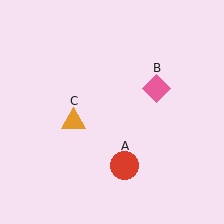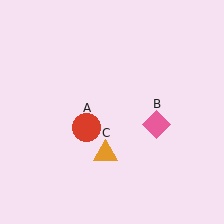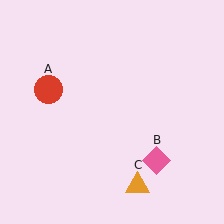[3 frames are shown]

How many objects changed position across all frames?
3 objects changed position: red circle (object A), pink diamond (object B), orange triangle (object C).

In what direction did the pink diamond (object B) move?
The pink diamond (object B) moved down.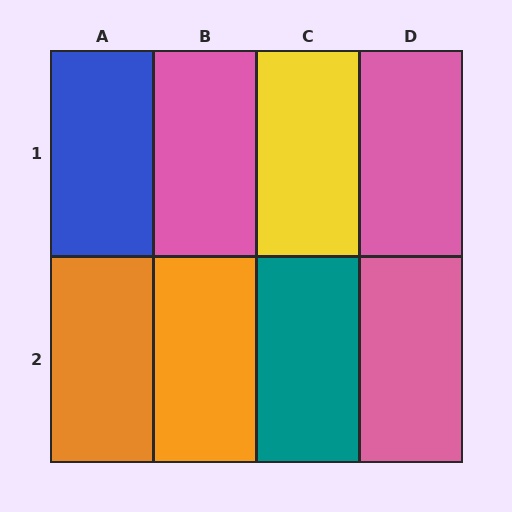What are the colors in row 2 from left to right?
Orange, orange, teal, pink.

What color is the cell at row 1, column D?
Pink.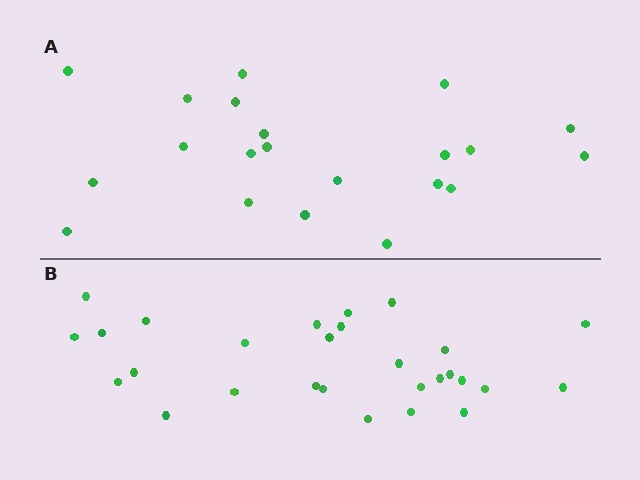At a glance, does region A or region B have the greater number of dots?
Region B (the bottom region) has more dots.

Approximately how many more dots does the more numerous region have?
Region B has roughly 8 or so more dots than region A.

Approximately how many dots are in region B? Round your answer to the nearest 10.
About 30 dots. (The exact count is 28, which rounds to 30.)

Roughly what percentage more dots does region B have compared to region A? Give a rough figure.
About 35% more.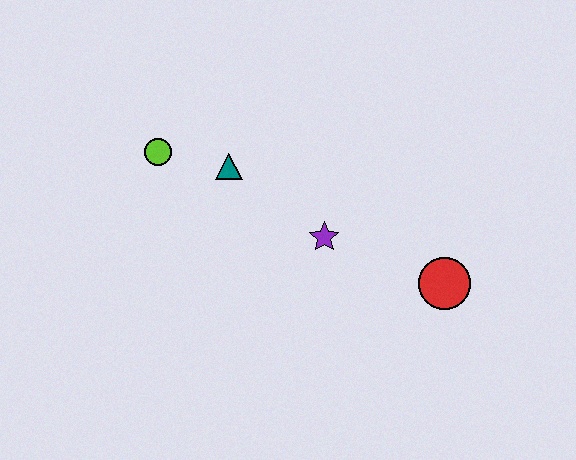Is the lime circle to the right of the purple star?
No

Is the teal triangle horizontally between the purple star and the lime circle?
Yes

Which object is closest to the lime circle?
The teal triangle is closest to the lime circle.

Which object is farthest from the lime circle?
The red circle is farthest from the lime circle.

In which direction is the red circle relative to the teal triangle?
The red circle is to the right of the teal triangle.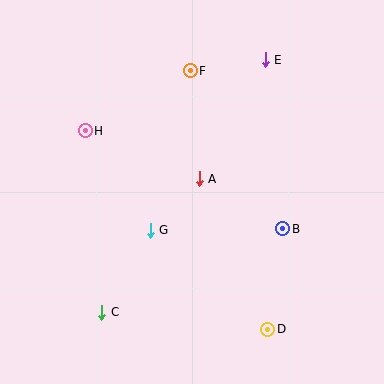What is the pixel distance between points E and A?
The distance between E and A is 136 pixels.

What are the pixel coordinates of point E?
Point E is at (265, 60).